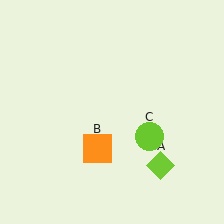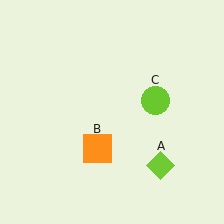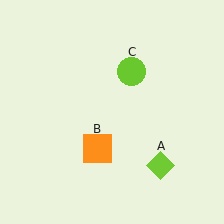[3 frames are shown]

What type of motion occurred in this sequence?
The lime circle (object C) rotated counterclockwise around the center of the scene.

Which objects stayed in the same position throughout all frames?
Lime diamond (object A) and orange square (object B) remained stationary.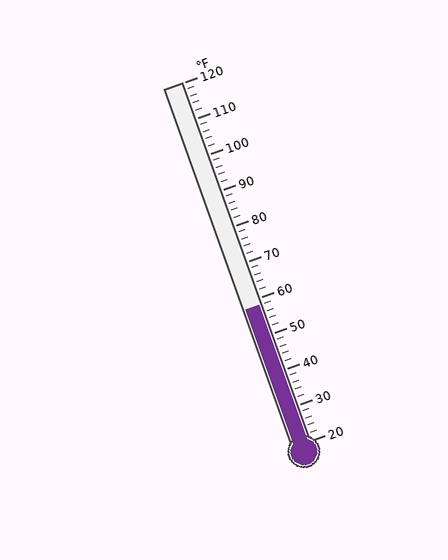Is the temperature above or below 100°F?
The temperature is below 100°F.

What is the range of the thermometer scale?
The thermometer scale ranges from 20°F to 120°F.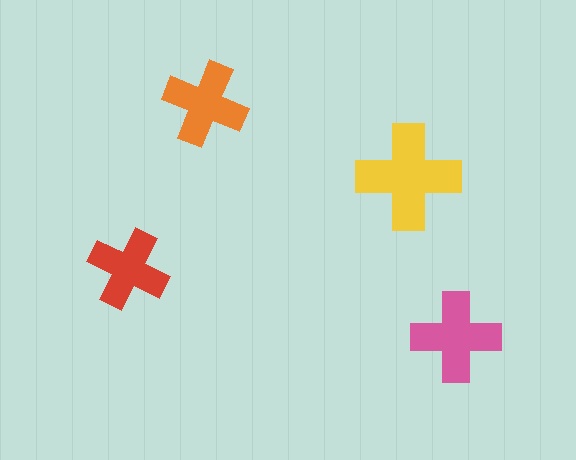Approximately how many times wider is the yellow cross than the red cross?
About 1.5 times wider.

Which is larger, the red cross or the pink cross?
The pink one.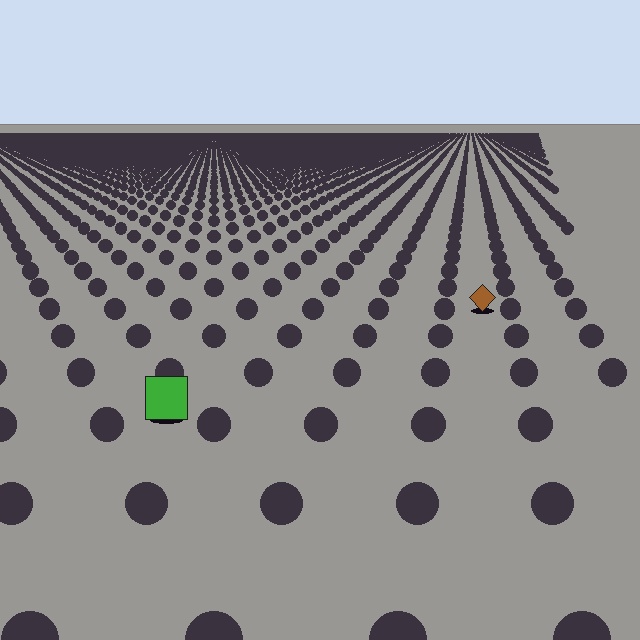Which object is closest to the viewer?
The green square is closest. The texture marks near it are larger and more spread out.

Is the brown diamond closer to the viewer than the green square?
No. The green square is closer — you can tell from the texture gradient: the ground texture is coarser near it.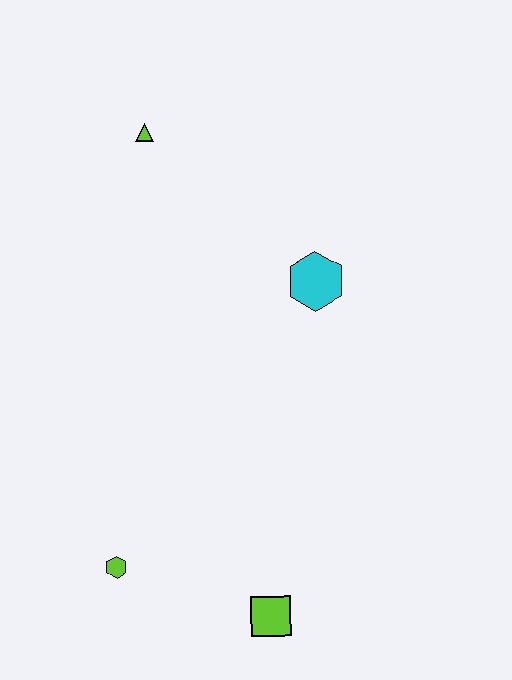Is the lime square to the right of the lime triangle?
Yes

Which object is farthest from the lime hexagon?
The lime triangle is farthest from the lime hexagon.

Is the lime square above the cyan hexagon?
No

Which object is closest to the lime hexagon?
The lime square is closest to the lime hexagon.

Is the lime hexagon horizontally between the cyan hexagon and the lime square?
No